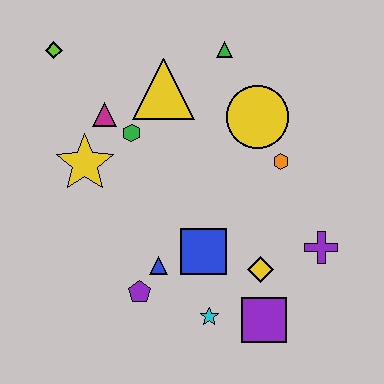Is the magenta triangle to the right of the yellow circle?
No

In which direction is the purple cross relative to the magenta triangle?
The purple cross is to the right of the magenta triangle.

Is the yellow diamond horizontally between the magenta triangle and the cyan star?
No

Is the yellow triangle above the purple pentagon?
Yes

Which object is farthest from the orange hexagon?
The lime diamond is farthest from the orange hexagon.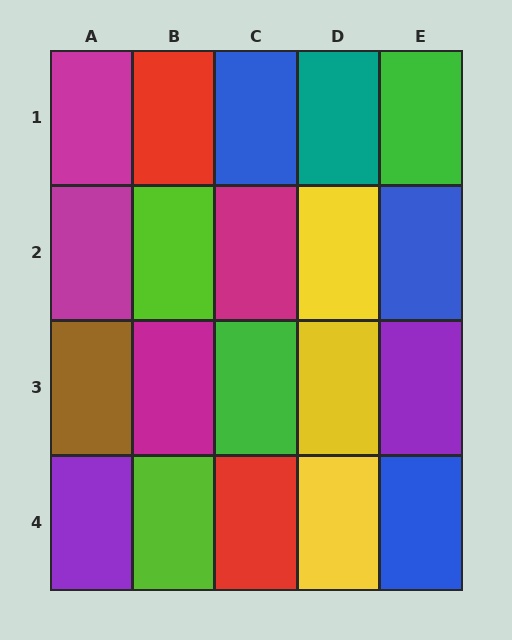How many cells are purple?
2 cells are purple.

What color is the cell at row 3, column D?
Yellow.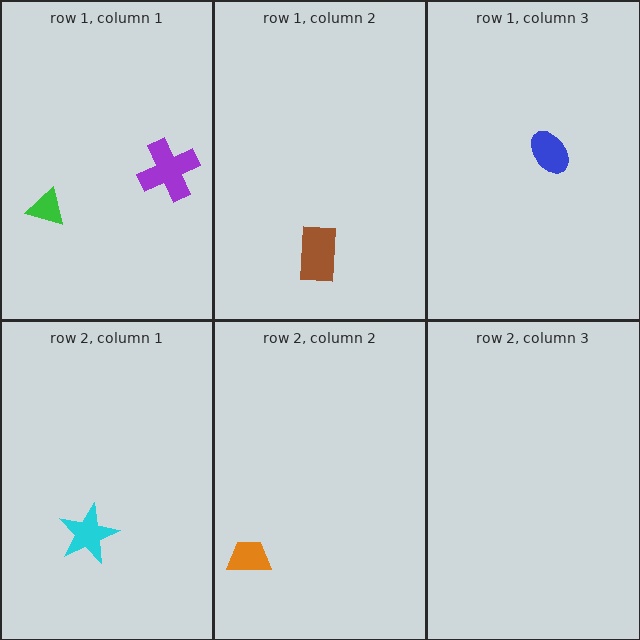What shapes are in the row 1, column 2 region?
The brown rectangle.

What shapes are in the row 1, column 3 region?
The blue ellipse.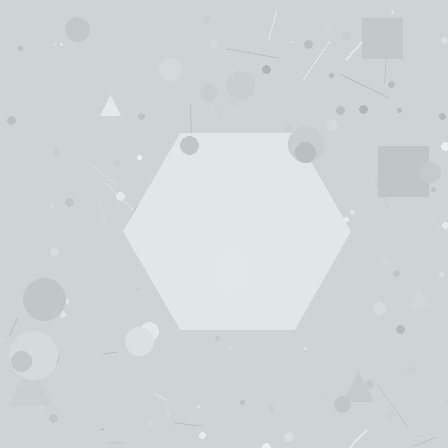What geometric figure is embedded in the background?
A hexagon is embedded in the background.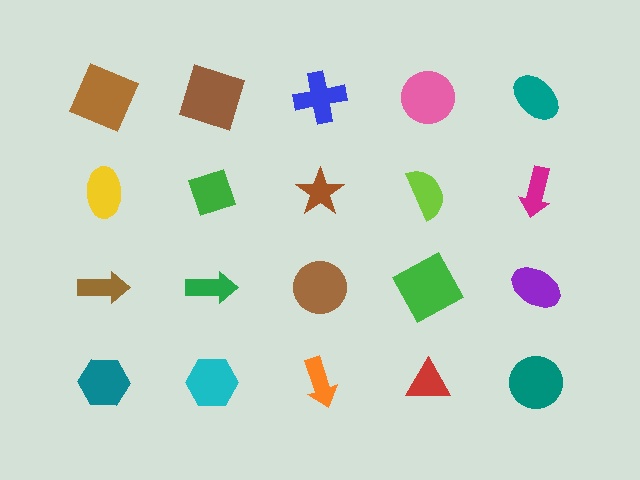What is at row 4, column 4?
A red triangle.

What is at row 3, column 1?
A brown arrow.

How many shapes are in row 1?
5 shapes.